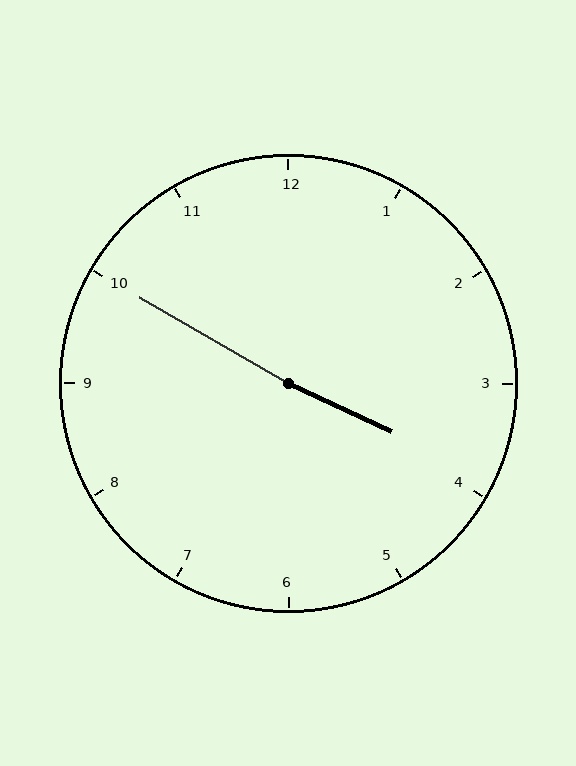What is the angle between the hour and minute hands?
Approximately 175 degrees.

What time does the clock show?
3:50.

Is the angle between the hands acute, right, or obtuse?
It is obtuse.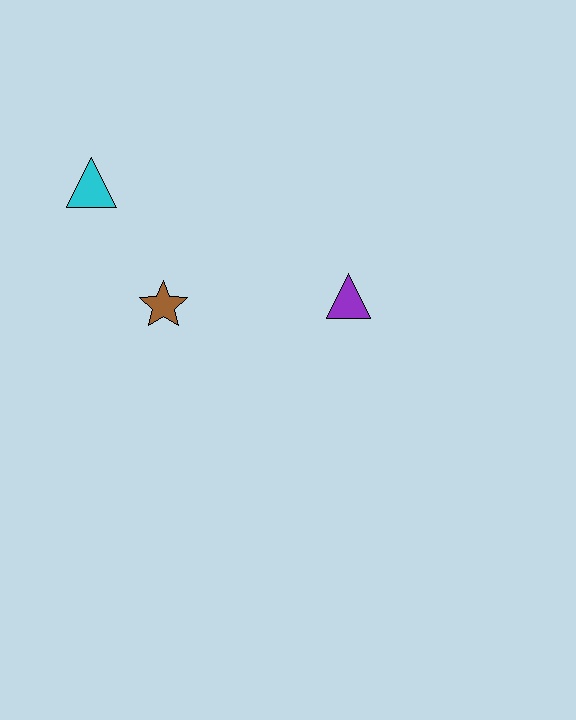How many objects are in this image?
There are 3 objects.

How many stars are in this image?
There is 1 star.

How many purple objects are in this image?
There is 1 purple object.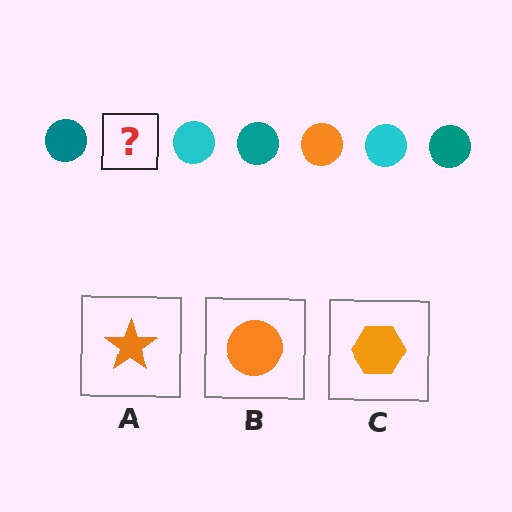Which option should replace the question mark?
Option B.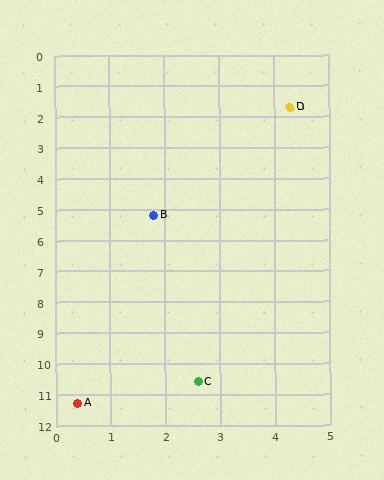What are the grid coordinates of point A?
Point A is at approximately (0.4, 11.3).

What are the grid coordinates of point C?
Point C is at approximately (2.6, 10.6).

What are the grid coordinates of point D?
Point D is at approximately (4.3, 1.7).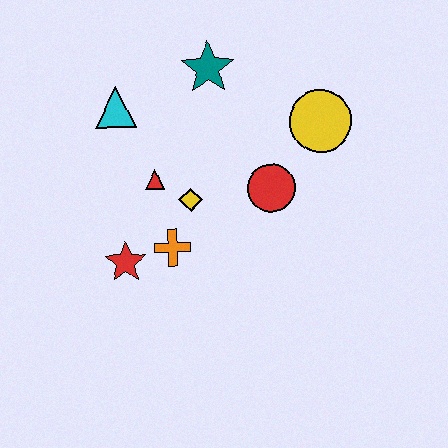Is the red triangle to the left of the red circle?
Yes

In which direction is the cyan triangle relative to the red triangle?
The cyan triangle is above the red triangle.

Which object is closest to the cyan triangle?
The red triangle is closest to the cyan triangle.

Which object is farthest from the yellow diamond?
The yellow circle is farthest from the yellow diamond.